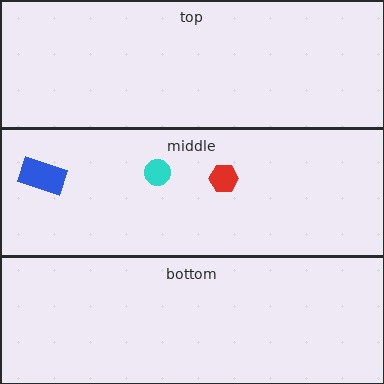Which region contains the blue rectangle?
The middle region.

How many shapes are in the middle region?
3.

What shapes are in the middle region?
The cyan circle, the red hexagon, the blue rectangle.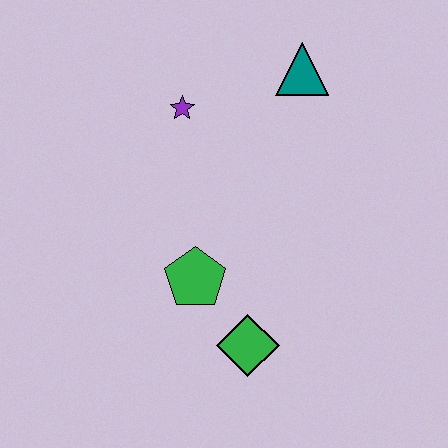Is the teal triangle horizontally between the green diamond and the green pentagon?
No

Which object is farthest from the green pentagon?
The teal triangle is farthest from the green pentagon.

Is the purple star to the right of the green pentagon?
No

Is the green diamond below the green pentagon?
Yes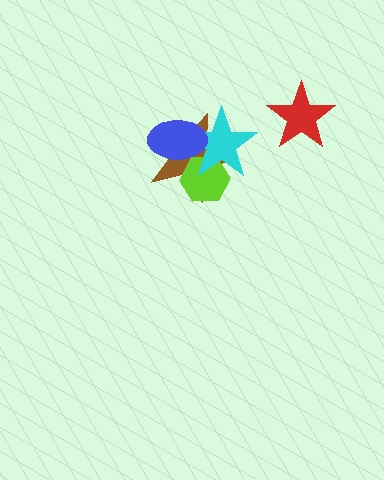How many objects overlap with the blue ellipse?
3 objects overlap with the blue ellipse.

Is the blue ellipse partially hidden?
No, no other shape covers it.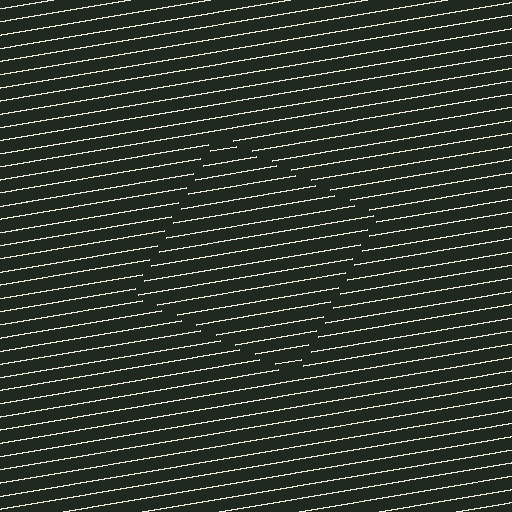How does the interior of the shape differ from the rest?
The interior of the shape contains the same grating, shifted by half a period — the contour is defined by the phase discontinuity where line-ends from the inner and outer gratings abut.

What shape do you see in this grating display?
An illusory square. The interior of the shape contains the same grating, shifted by half a period — the contour is defined by the phase discontinuity where line-ends from the inner and outer gratings abut.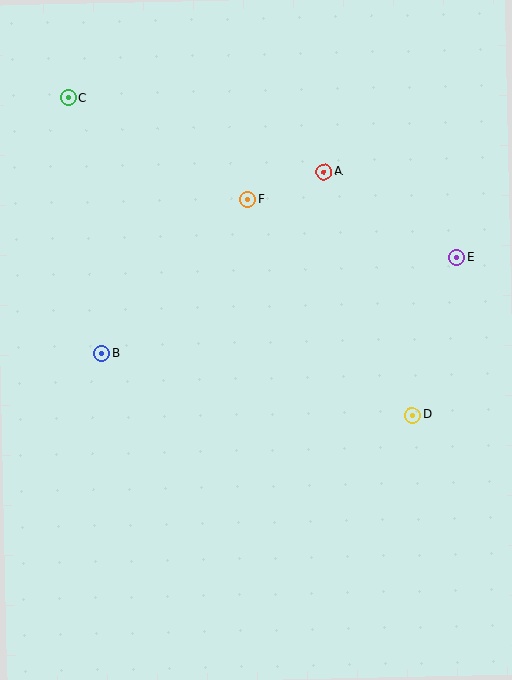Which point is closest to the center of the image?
Point F at (248, 200) is closest to the center.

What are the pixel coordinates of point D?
Point D is at (413, 415).